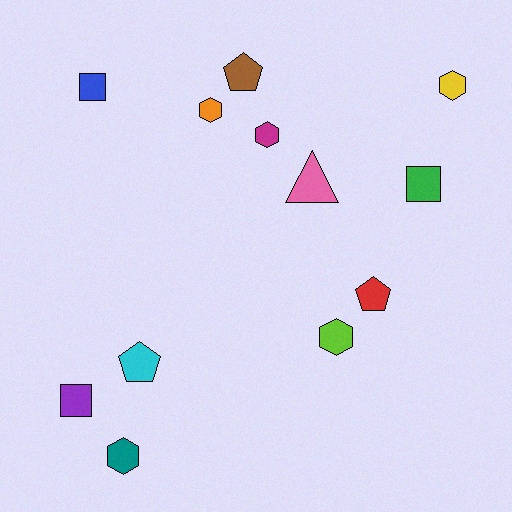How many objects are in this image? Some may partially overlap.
There are 12 objects.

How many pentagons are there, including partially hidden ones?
There are 3 pentagons.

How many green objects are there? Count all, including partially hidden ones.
There is 1 green object.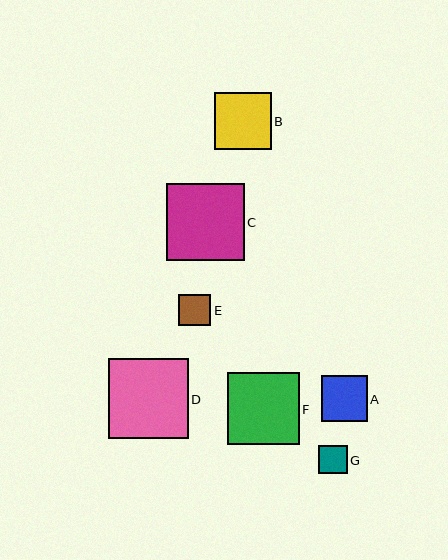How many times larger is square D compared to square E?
Square D is approximately 2.5 times the size of square E.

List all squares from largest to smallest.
From largest to smallest: D, C, F, B, A, E, G.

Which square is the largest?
Square D is the largest with a size of approximately 80 pixels.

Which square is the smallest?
Square G is the smallest with a size of approximately 28 pixels.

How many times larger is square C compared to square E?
Square C is approximately 2.4 times the size of square E.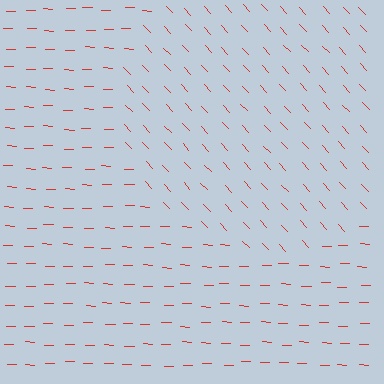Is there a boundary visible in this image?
Yes, there is a texture boundary formed by a change in line orientation.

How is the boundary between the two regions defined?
The boundary is defined purely by a change in line orientation (approximately 45 degrees difference). All lines are the same color and thickness.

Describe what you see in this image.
The image is filled with small red line segments. A circle region in the image has lines oriented differently from the surrounding lines, creating a visible texture boundary.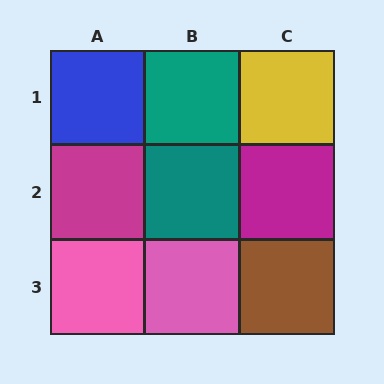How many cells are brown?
1 cell is brown.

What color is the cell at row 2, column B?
Teal.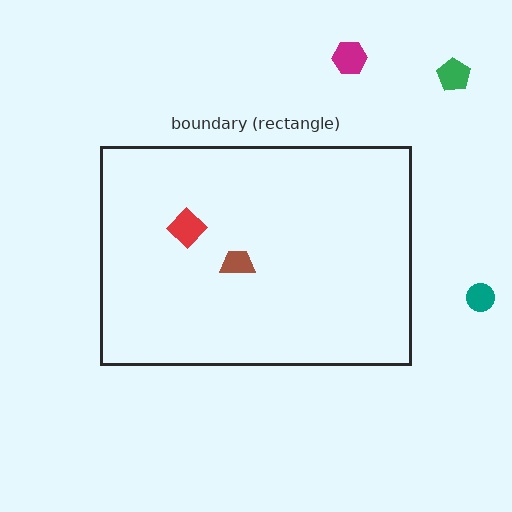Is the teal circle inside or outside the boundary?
Outside.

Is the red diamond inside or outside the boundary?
Inside.